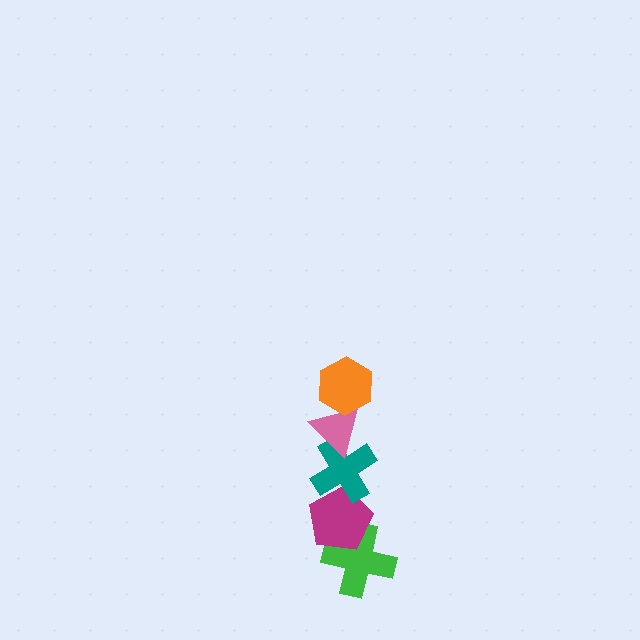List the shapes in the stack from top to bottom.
From top to bottom: the orange hexagon, the pink triangle, the teal cross, the magenta pentagon, the green cross.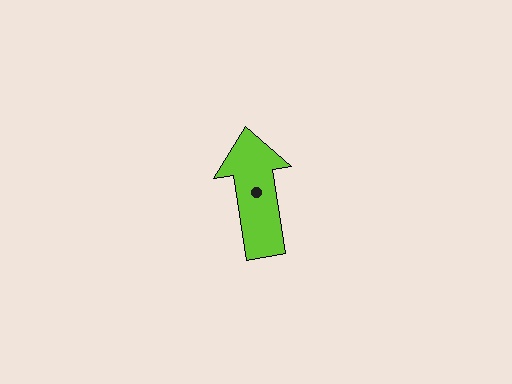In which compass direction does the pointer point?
North.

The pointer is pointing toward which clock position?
Roughly 12 o'clock.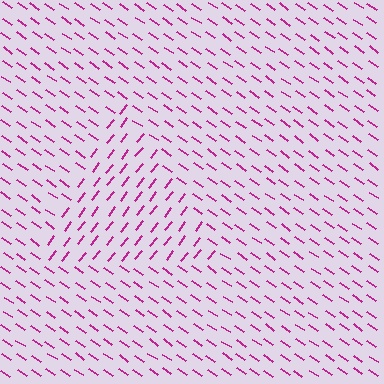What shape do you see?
I see a triangle.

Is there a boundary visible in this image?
Yes, there is a texture boundary formed by a change in line orientation.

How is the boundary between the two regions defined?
The boundary is defined purely by a change in line orientation (approximately 86 degrees difference). All lines are the same color and thickness.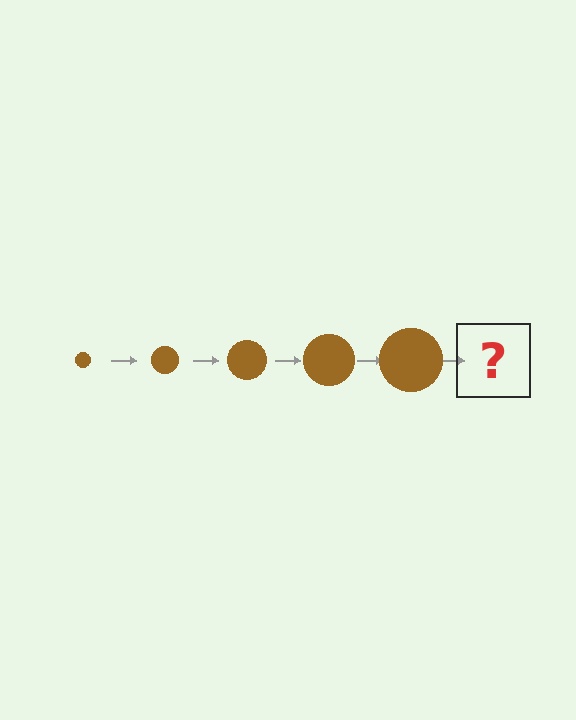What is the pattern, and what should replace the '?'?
The pattern is that the circle gets progressively larger each step. The '?' should be a brown circle, larger than the previous one.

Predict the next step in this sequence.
The next step is a brown circle, larger than the previous one.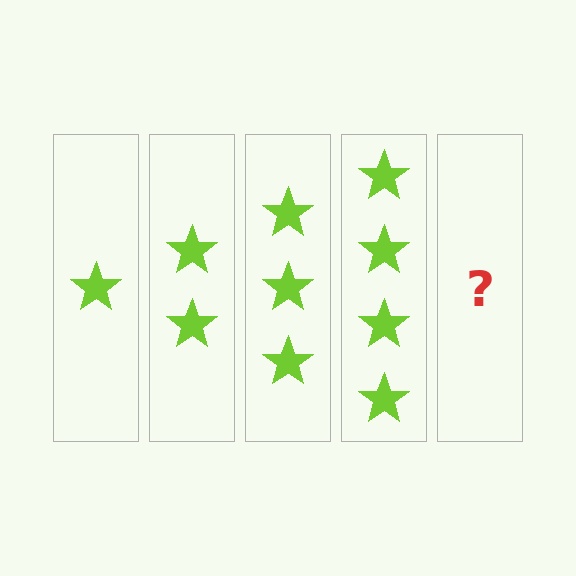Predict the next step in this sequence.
The next step is 5 stars.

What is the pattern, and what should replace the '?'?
The pattern is that each step adds one more star. The '?' should be 5 stars.